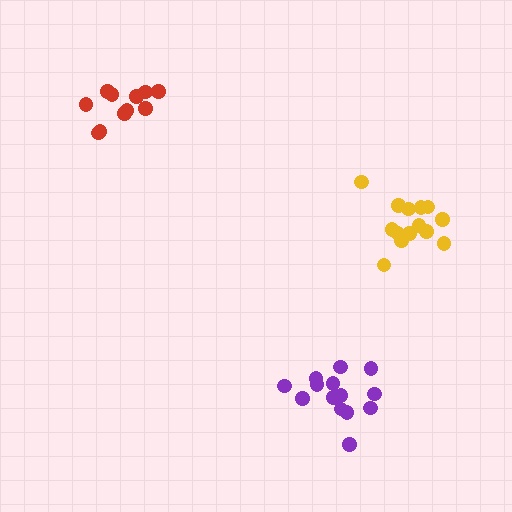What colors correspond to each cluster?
The clusters are colored: purple, red, yellow.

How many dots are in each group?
Group 1: 14 dots, Group 2: 11 dots, Group 3: 14 dots (39 total).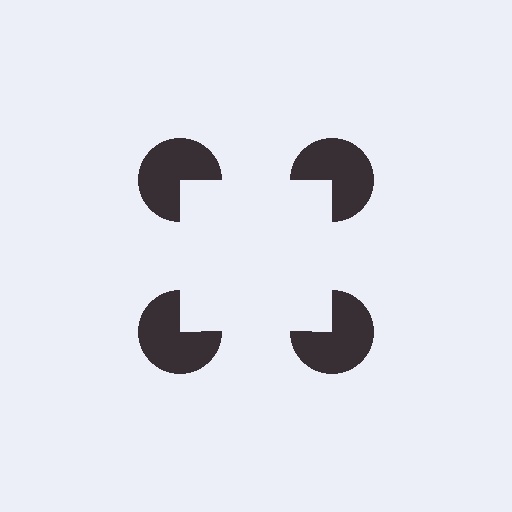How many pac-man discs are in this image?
There are 4 — one at each vertex of the illusory square.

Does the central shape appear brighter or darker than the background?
It typically appears slightly brighter than the background, even though no actual brightness change is drawn.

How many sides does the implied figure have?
4 sides.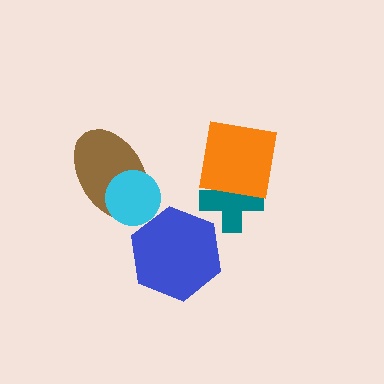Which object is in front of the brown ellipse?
The cyan circle is in front of the brown ellipse.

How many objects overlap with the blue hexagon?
0 objects overlap with the blue hexagon.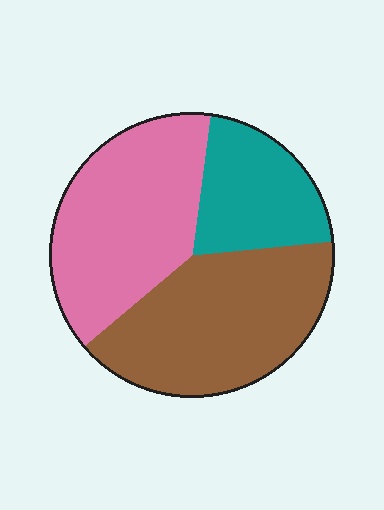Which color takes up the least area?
Teal, at roughly 20%.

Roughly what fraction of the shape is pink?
Pink takes up about three eighths (3/8) of the shape.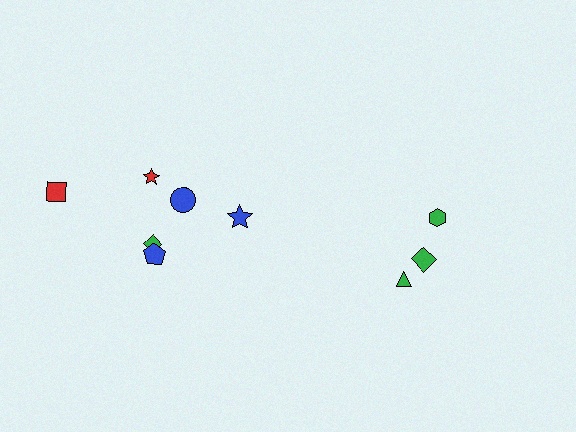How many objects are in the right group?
There are 3 objects.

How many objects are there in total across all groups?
There are 9 objects.